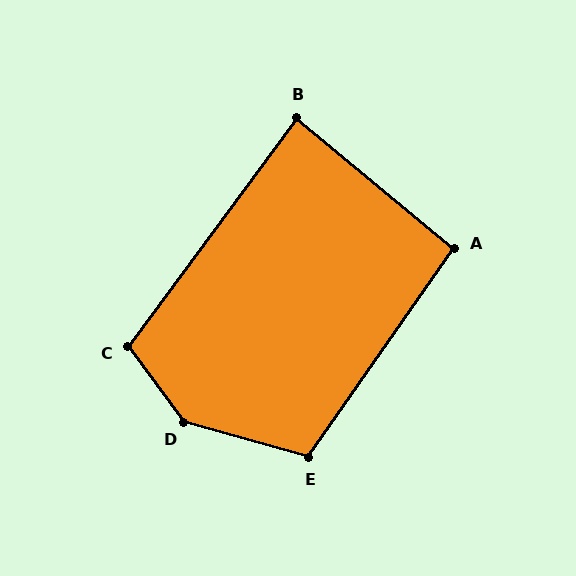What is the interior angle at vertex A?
Approximately 95 degrees (approximately right).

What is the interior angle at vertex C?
Approximately 108 degrees (obtuse).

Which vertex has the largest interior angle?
D, at approximately 142 degrees.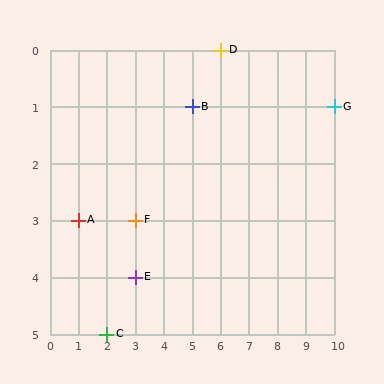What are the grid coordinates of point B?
Point B is at grid coordinates (5, 1).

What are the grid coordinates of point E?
Point E is at grid coordinates (3, 4).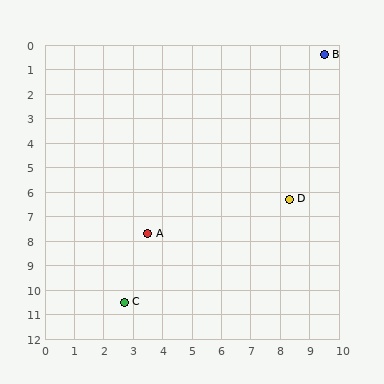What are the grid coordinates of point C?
Point C is at approximately (2.7, 10.5).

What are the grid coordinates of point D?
Point D is at approximately (8.3, 6.3).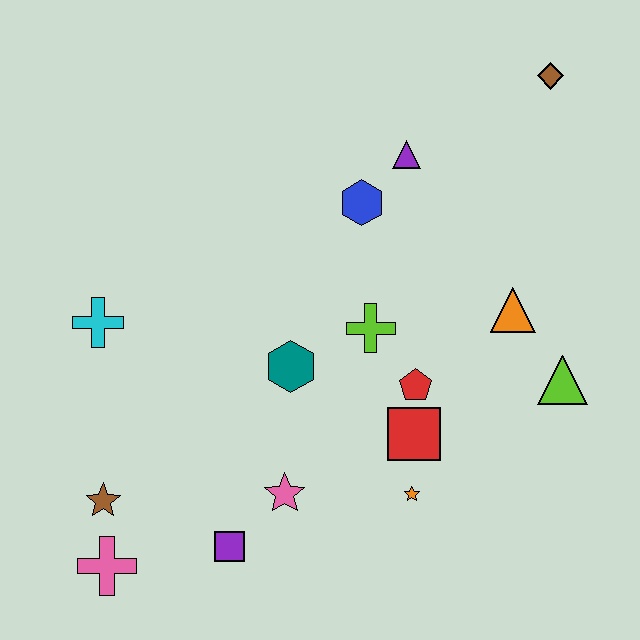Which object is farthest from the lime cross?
The pink cross is farthest from the lime cross.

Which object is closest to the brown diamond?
The purple triangle is closest to the brown diamond.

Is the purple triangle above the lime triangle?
Yes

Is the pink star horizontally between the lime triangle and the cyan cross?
Yes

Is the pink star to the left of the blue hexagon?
Yes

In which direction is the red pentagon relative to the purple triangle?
The red pentagon is below the purple triangle.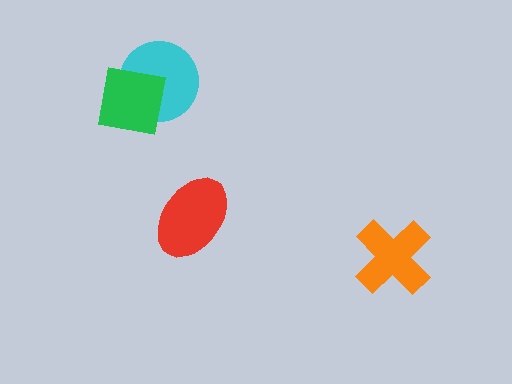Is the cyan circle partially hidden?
Yes, it is partially covered by another shape.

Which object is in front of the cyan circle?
The green square is in front of the cyan circle.